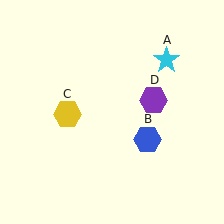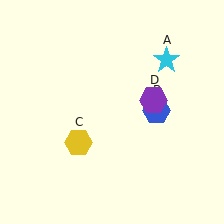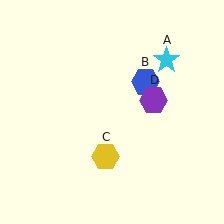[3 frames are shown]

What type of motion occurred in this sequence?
The blue hexagon (object B), yellow hexagon (object C) rotated counterclockwise around the center of the scene.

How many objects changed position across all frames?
2 objects changed position: blue hexagon (object B), yellow hexagon (object C).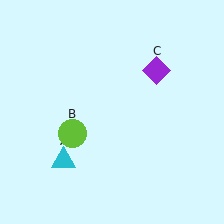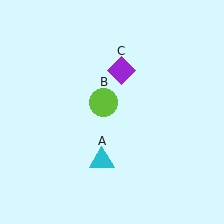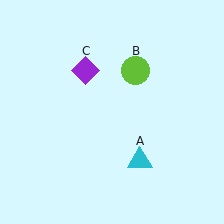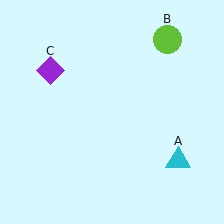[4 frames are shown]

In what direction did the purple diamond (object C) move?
The purple diamond (object C) moved left.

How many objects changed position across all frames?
3 objects changed position: cyan triangle (object A), lime circle (object B), purple diamond (object C).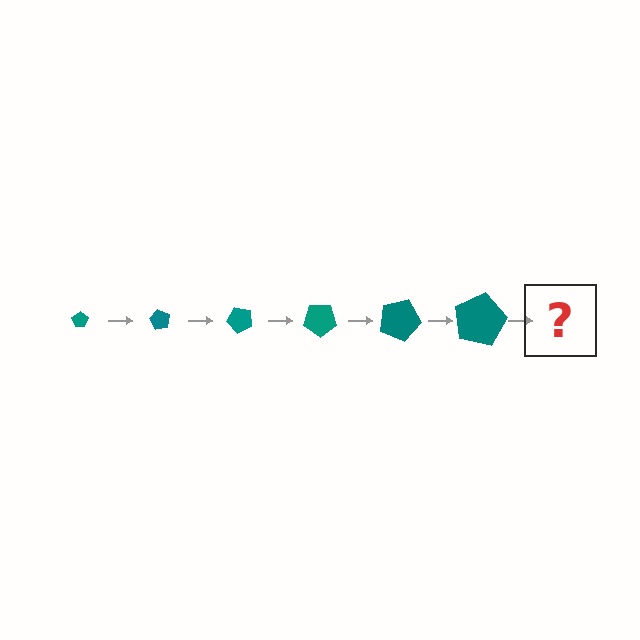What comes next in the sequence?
The next element should be a pentagon, larger than the previous one and rotated 360 degrees from the start.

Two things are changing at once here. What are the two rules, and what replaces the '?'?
The two rules are that the pentagon grows larger each step and it rotates 60 degrees each step. The '?' should be a pentagon, larger than the previous one and rotated 360 degrees from the start.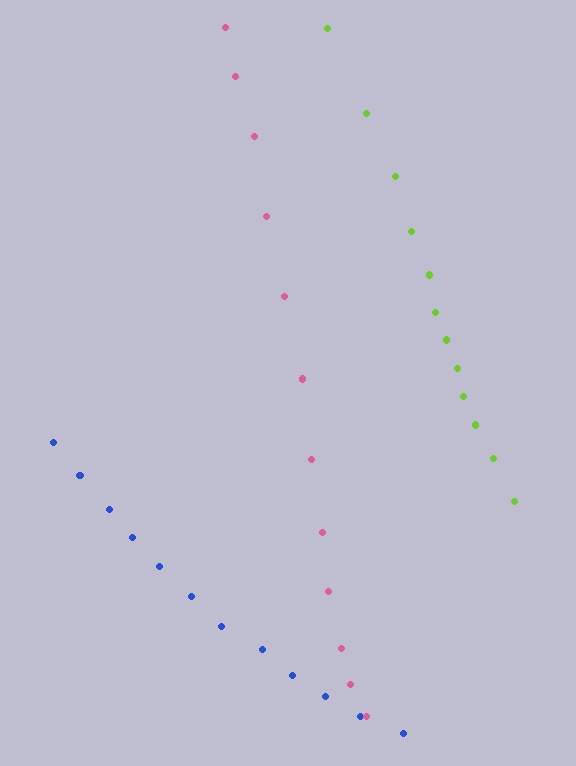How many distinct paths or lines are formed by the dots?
There are 3 distinct paths.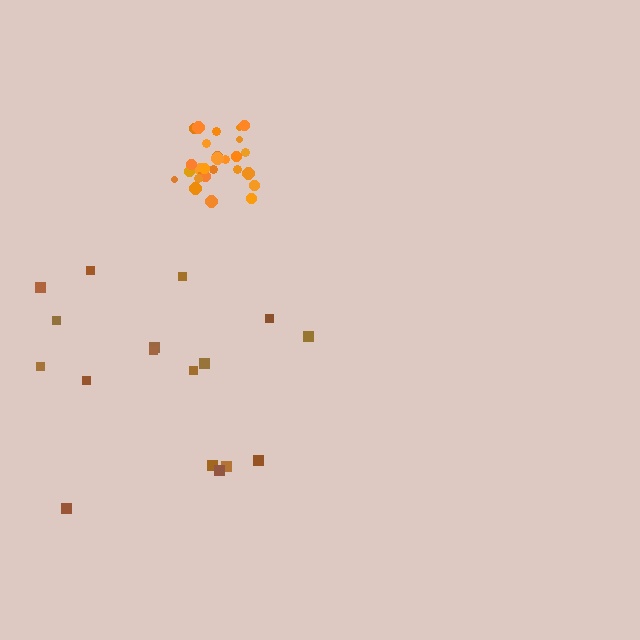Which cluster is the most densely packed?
Orange.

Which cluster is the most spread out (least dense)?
Brown.